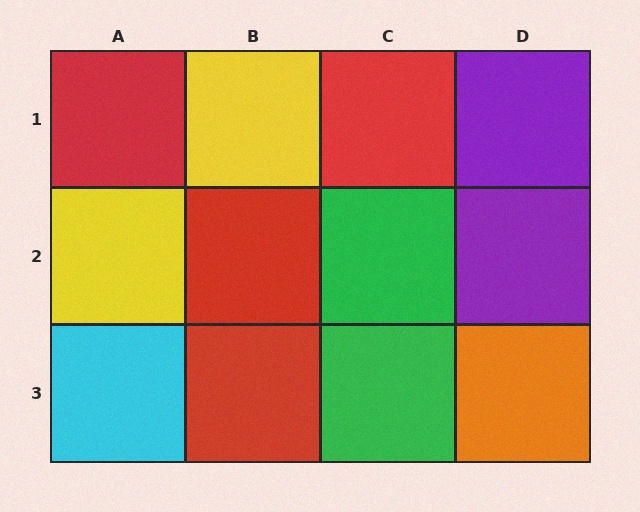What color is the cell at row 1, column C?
Red.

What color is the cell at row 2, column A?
Yellow.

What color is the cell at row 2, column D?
Purple.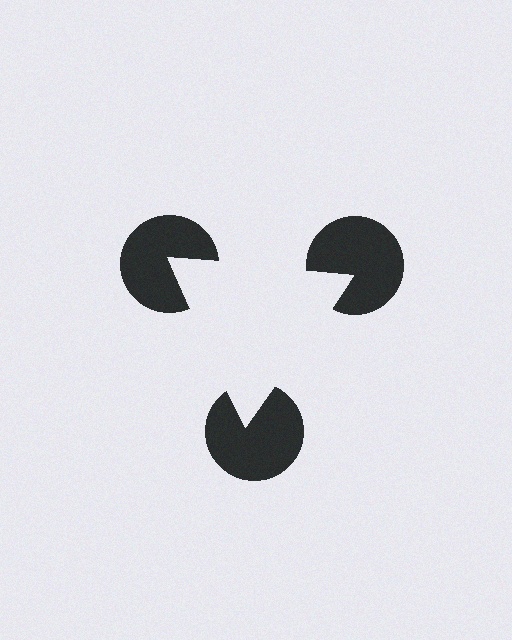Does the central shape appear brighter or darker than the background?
It typically appears slightly brighter than the background, even though no actual brightness change is drawn.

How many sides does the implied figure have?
3 sides.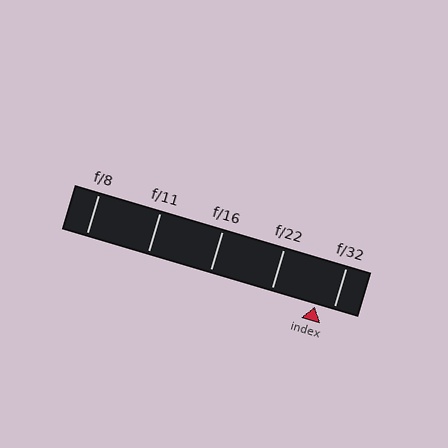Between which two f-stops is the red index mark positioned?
The index mark is between f/22 and f/32.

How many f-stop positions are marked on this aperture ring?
There are 5 f-stop positions marked.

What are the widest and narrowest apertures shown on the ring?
The widest aperture shown is f/8 and the narrowest is f/32.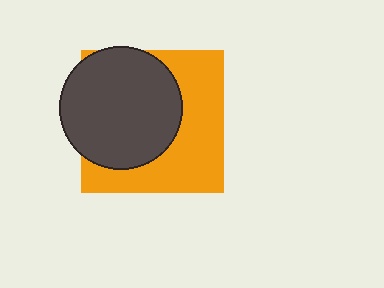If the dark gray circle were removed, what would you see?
You would see the complete orange square.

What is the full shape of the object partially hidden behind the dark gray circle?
The partially hidden object is an orange square.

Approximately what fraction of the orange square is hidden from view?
Roughly 51% of the orange square is hidden behind the dark gray circle.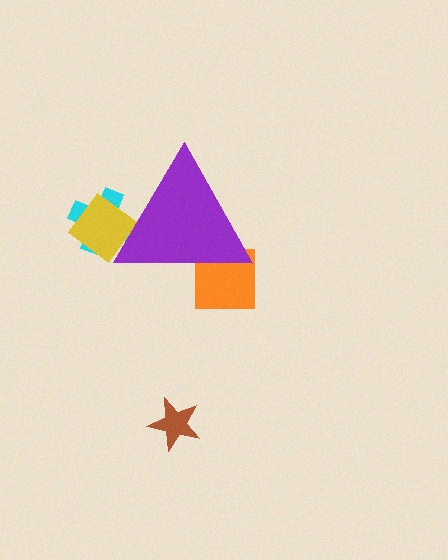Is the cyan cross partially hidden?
Yes, the cyan cross is partially hidden behind the purple triangle.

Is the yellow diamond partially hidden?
Yes, the yellow diamond is partially hidden behind the purple triangle.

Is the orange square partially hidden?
Yes, the orange square is partially hidden behind the purple triangle.